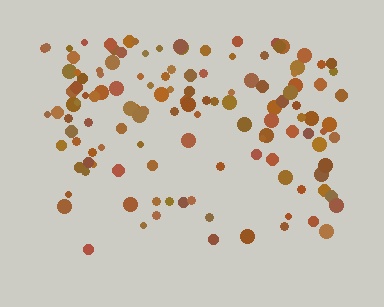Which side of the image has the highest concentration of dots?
The top.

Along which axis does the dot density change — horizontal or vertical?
Vertical.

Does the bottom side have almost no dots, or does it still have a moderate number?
Still a moderate number, just noticeably fewer than the top.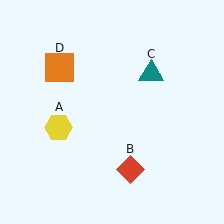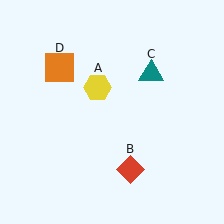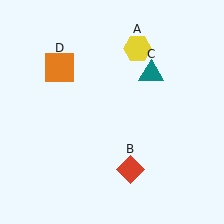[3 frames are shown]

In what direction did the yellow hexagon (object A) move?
The yellow hexagon (object A) moved up and to the right.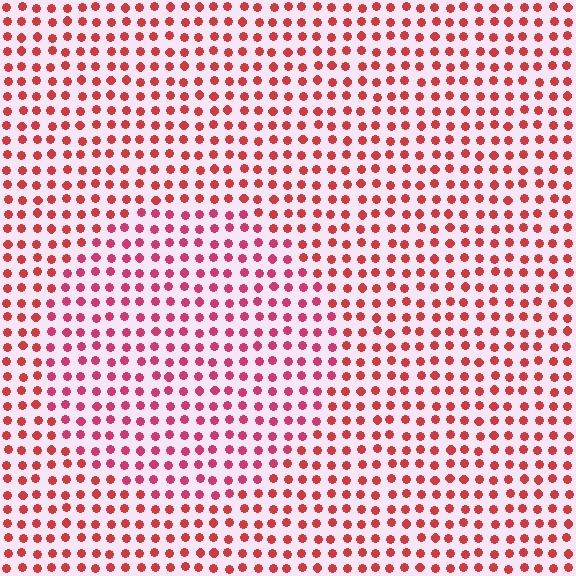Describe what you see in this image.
The image is filled with small red elements in a uniform arrangement. A circle-shaped region is visible where the elements are tinted to a slightly different hue, forming a subtle color boundary.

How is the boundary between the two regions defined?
The boundary is defined purely by a slight shift in hue (about 19 degrees). Spacing, size, and orientation are identical on both sides.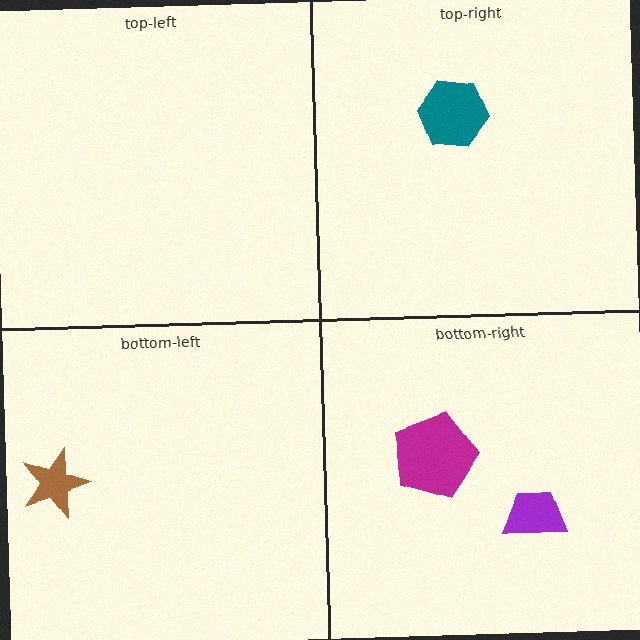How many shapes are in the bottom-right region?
2.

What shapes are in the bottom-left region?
The brown star.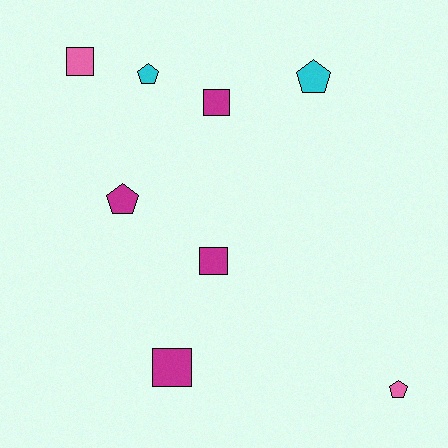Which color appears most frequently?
Magenta, with 4 objects.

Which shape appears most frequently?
Square, with 4 objects.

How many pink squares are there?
There is 1 pink square.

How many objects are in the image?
There are 8 objects.